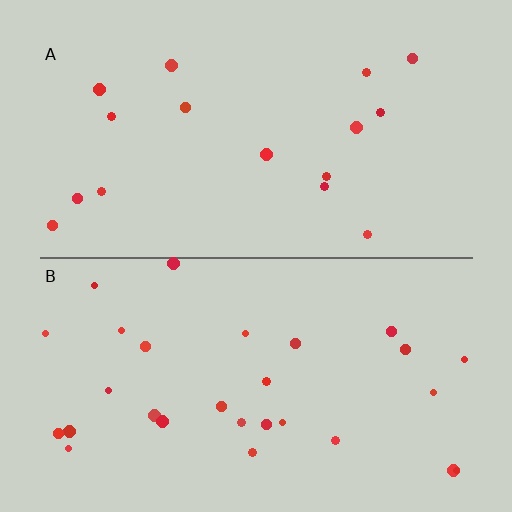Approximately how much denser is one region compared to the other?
Approximately 1.8× — region B over region A.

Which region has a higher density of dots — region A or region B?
B (the bottom).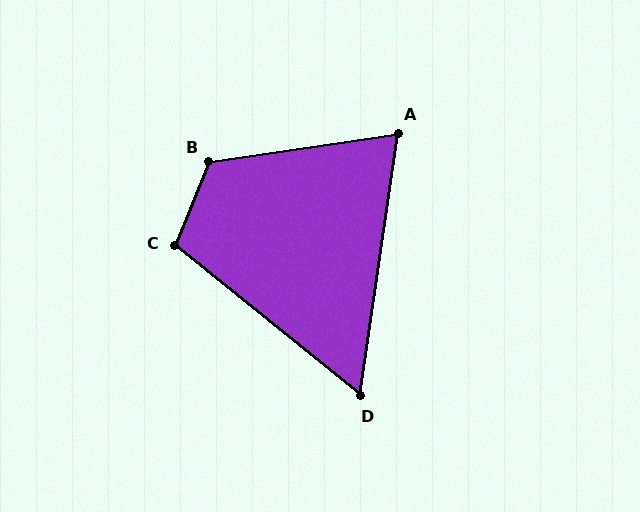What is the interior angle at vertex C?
Approximately 107 degrees (obtuse).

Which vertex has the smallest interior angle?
D, at approximately 59 degrees.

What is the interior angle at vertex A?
Approximately 73 degrees (acute).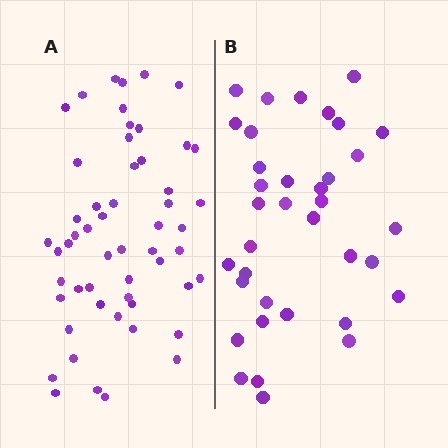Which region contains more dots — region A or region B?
Region A (the left region) has more dots.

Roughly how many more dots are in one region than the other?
Region A has approximately 20 more dots than region B.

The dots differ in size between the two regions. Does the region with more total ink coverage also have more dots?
No. Region B has more total ink coverage because its dots are larger, but region A actually contains more individual dots. Total area can be misleading — the number of items is what matters here.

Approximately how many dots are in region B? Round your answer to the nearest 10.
About 40 dots. (The exact count is 36, which rounds to 40.)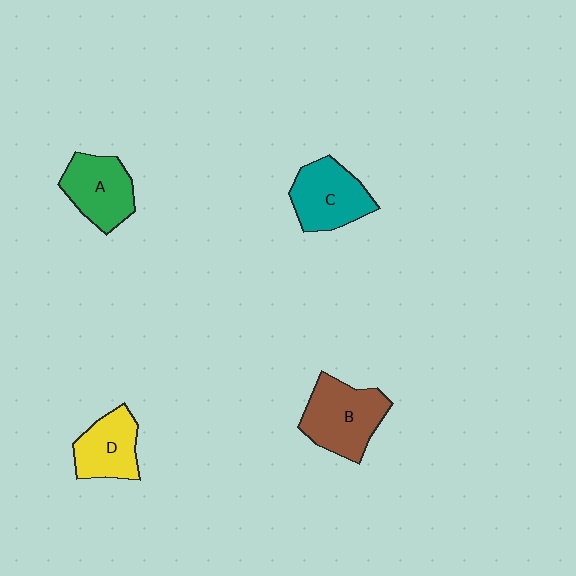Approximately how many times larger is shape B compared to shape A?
Approximately 1.2 times.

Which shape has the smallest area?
Shape D (yellow).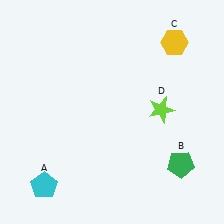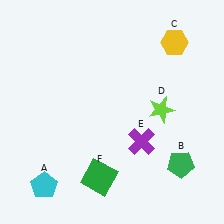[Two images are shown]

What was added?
A purple cross (E), a green square (F) were added in Image 2.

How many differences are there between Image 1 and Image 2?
There are 2 differences between the two images.